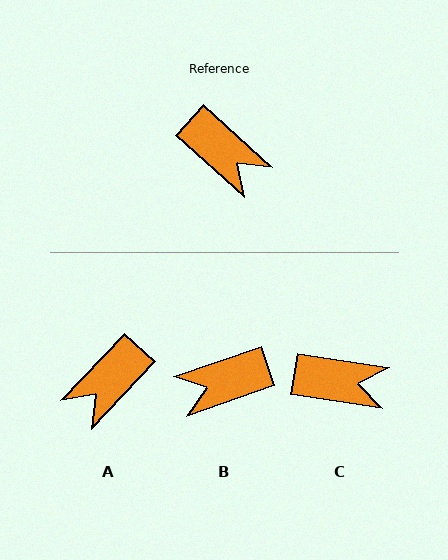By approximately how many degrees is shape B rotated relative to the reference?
Approximately 119 degrees clockwise.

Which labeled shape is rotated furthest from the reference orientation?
B, about 119 degrees away.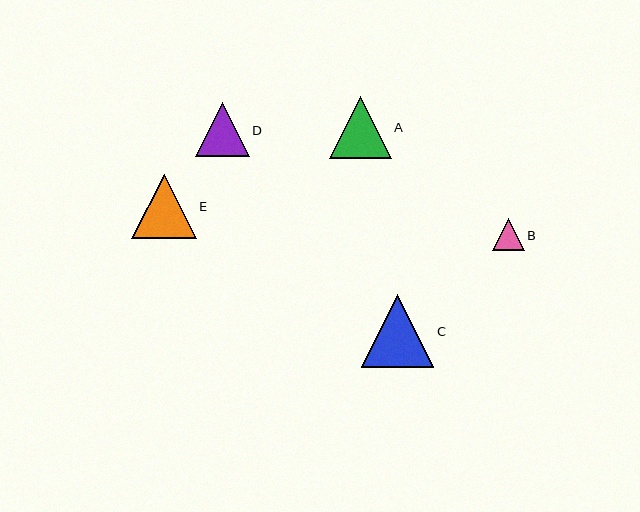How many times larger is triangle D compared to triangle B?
Triangle D is approximately 1.7 times the size of triangle B.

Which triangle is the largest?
Triangle C is the largest with a size of approximately 73 pixels.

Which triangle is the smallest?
Triangle B is the smallest with a size of approximately 32 pixels.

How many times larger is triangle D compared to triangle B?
Triangle D is approximately 1.7 times the size of triangle B.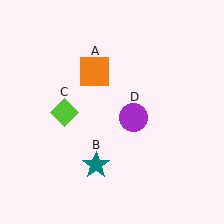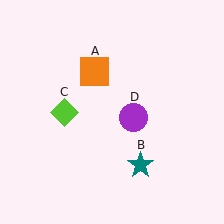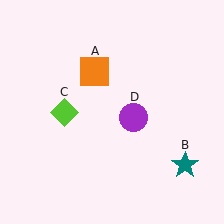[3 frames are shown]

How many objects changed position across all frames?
1 object changed position: teal star (object B).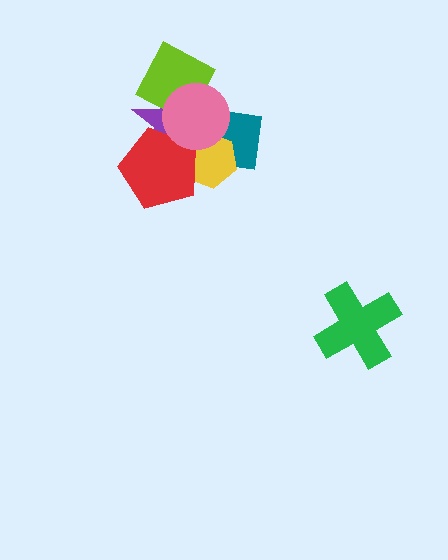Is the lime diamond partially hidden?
Yes, it is partially covered by another shape.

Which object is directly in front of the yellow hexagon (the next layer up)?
The purple star is directly in front of the yellow hexagon.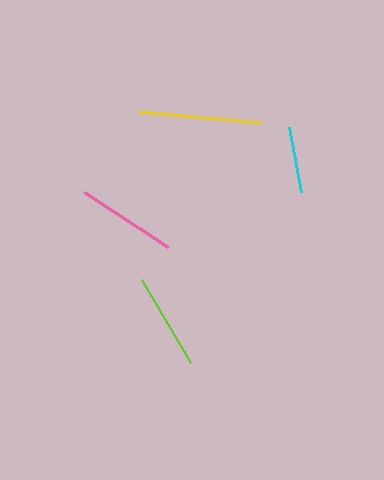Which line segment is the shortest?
The cyan line is the shortest at approximately 66 pixels.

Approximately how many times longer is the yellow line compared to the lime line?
The yellow line is approximately 1.3 times the length of the lime line.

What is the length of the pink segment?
The pink segment is approximately 100 pixels long.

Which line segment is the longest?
The yellow line is the longest at approximately 122 pixels.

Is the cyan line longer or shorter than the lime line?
The lime line is longer than the cyan line.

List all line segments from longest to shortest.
From longest to shortest: yellow, pink, lime, cyan.